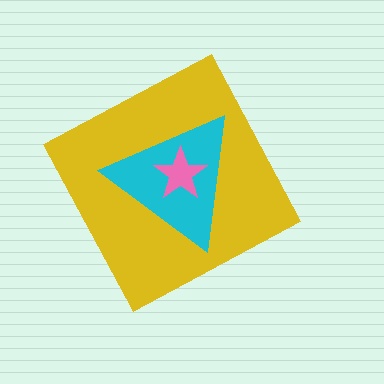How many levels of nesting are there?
3.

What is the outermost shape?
The yellow diamond.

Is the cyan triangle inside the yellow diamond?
Yes.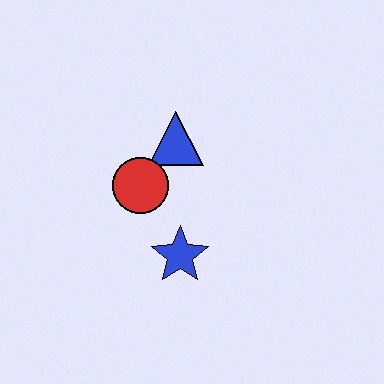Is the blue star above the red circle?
No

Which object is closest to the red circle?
The blue triangle is closest to the red circle.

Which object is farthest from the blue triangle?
The blue star is farthest from the blue triangle.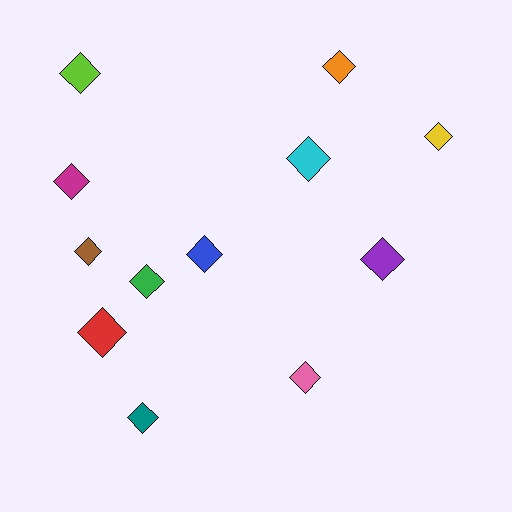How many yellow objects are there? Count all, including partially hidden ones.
There is 1 yellow object.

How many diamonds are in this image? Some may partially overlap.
There are 12 diamonds.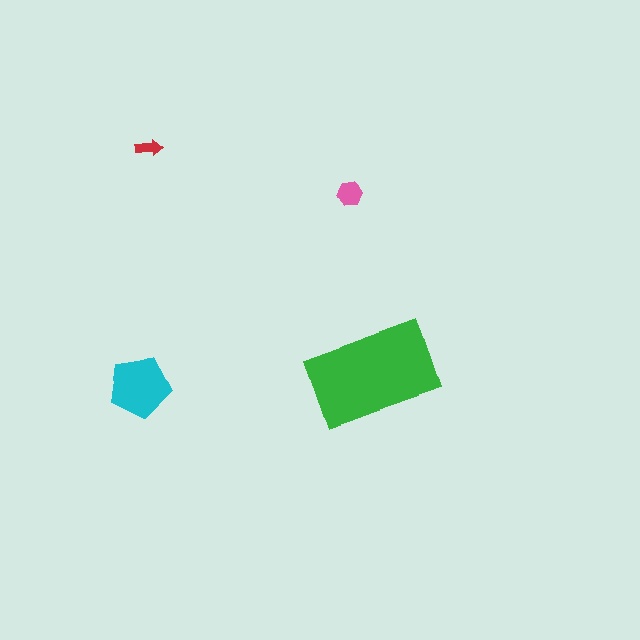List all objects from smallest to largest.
The red arrow, the pink hexagon, the cyan pentagon, the green rectangle.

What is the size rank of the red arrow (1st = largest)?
4th.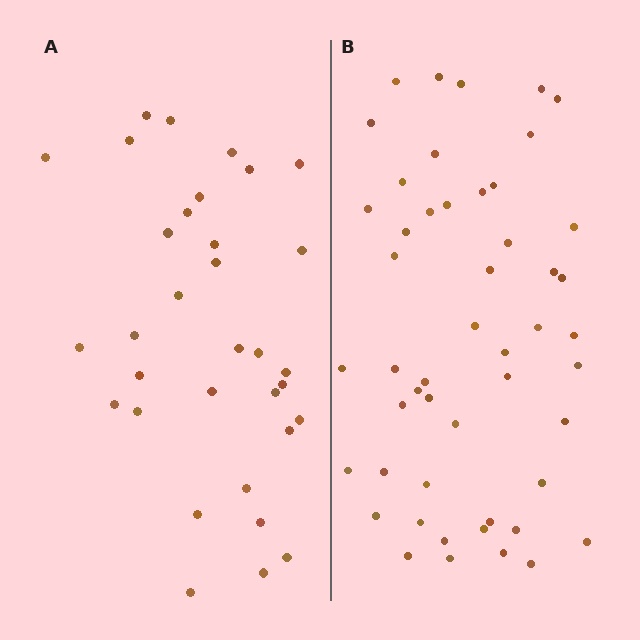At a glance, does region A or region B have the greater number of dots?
Region B (the right region) has more dots.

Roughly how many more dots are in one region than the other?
Region B has approximately 15 more dots than region A.